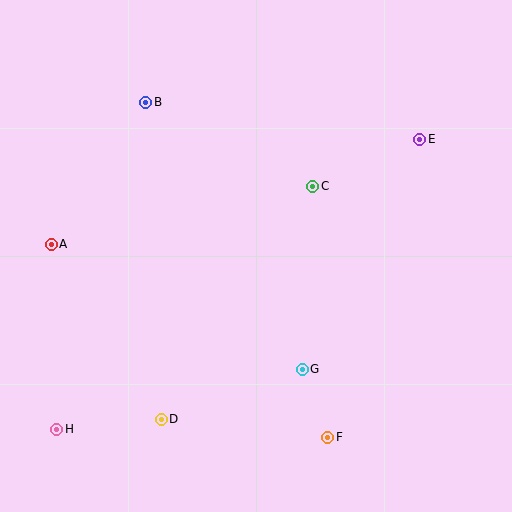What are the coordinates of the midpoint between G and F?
The midpoint between G and F is at (315, 403).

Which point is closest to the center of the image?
Point C at (313, 186) is closest to the center.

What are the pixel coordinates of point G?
Point G is at (302, 369).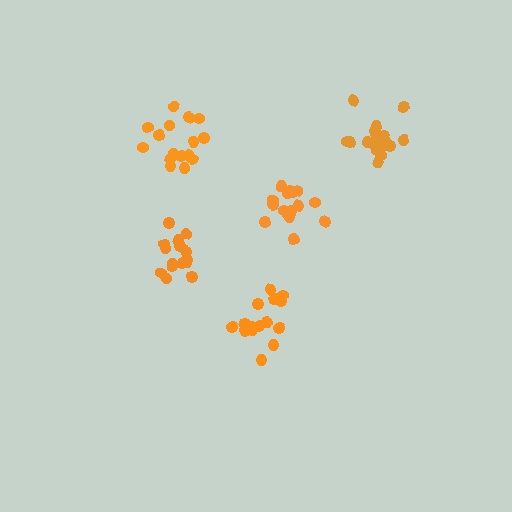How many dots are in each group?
Group 1: 17 dots, Group 2: 15 dots, Group 3: 16 dots, Group 4: 15 dots, Group 5: 18 dots (81 total).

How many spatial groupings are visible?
There are 5 spatial groupings.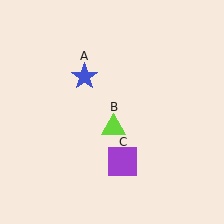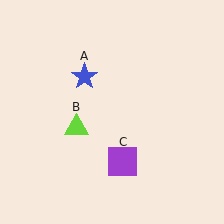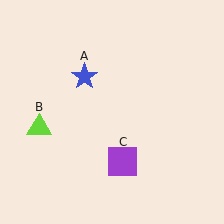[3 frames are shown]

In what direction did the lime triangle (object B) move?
The lime triangle (object B) moved left.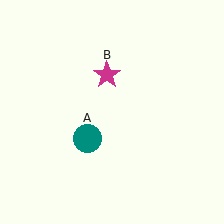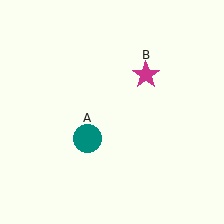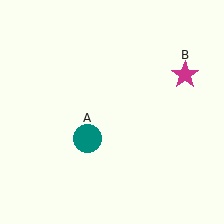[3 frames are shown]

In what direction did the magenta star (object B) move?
The magenta star (object B) moved right.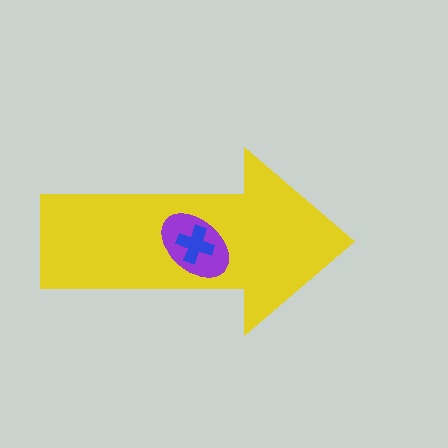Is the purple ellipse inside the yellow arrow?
Yes.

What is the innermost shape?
The blue cross.